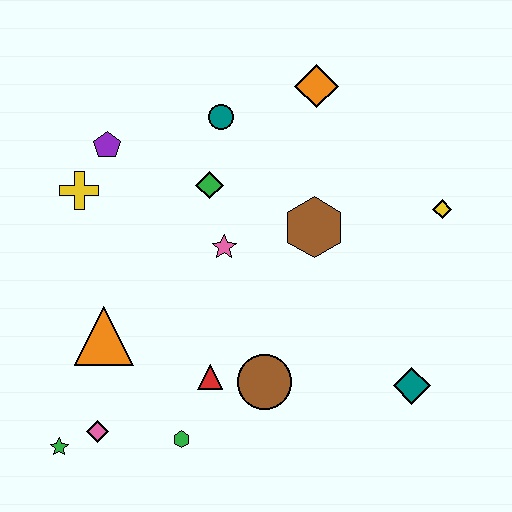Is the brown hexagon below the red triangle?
No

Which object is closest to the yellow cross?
The purple pentagon is closest to the yellow cross.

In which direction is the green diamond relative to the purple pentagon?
The green diamond is to the right of the purple pentagon.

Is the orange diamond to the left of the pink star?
No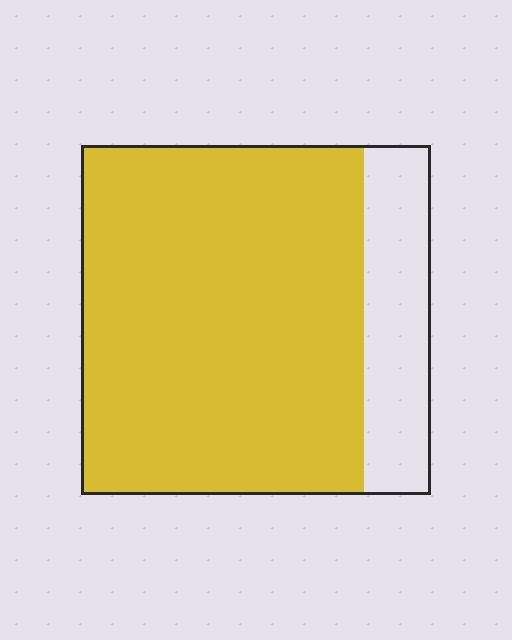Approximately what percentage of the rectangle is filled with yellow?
Approximately 80%.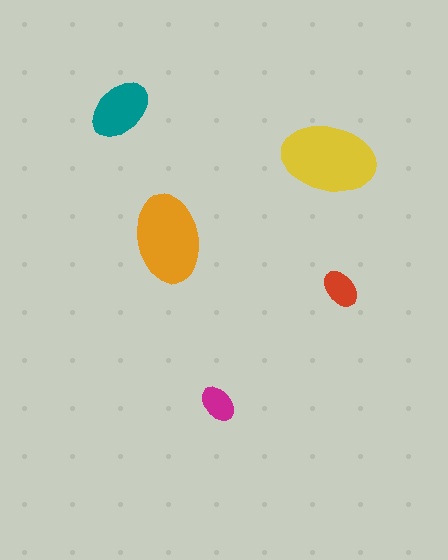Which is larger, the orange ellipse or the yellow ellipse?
The yellow one.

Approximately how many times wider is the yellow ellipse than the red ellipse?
About 2.5 times wider.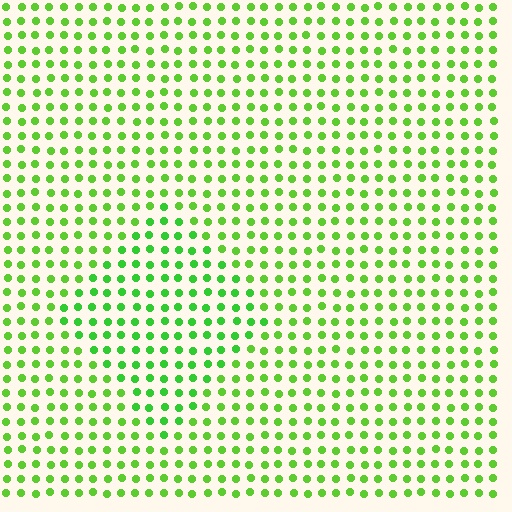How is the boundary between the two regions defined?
The boundary is defined purely by a slight shift in hue (about 18 degrees). Spacing, size, and orientation are identical on both sides.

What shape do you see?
I see a diamond.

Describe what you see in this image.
The image is filled with small lime elements in a uniform arrangement. A diamond-shaped region is visible where the elements are tinted to a slightly different hue, forming a subtle color boundary.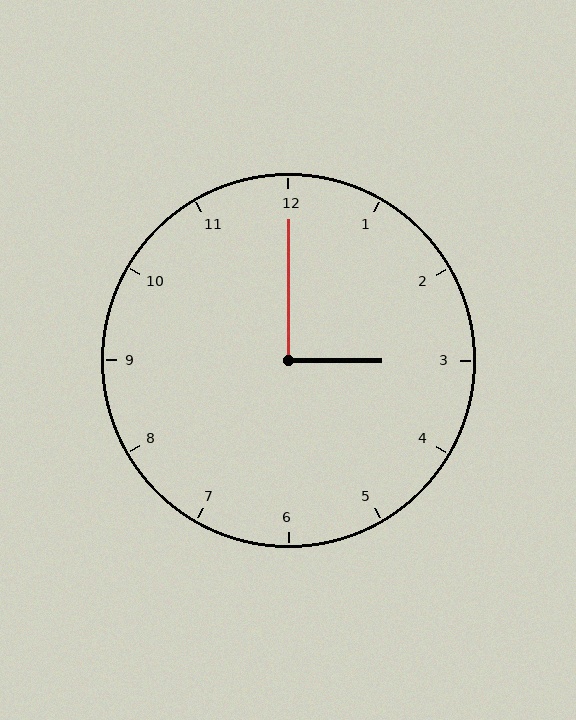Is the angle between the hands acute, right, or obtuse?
It is right.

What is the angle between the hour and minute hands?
Approximately 90 degrees.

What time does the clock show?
3:00.